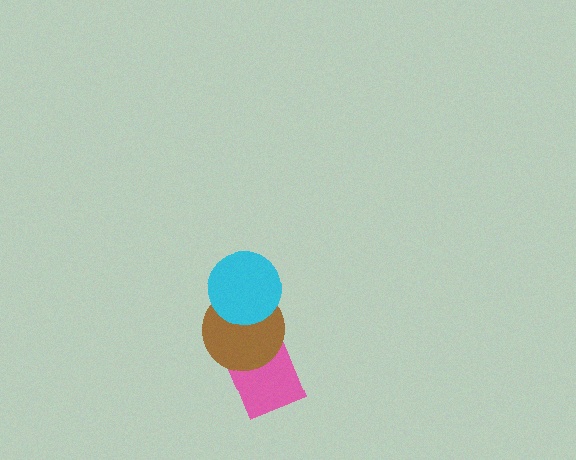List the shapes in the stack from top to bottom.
From top to bottom: the cyan circle, the brown circle, the pink diamond.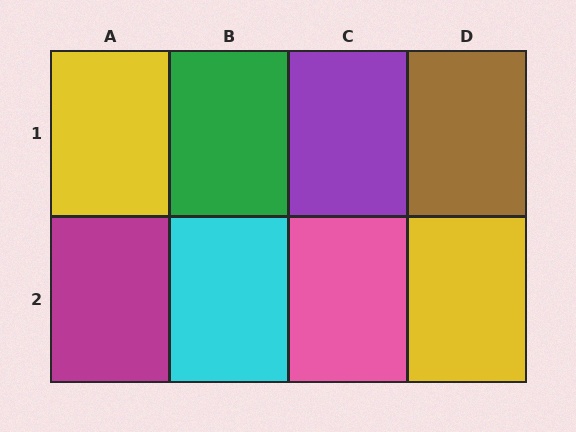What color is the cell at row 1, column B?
Green.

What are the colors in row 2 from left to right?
Magenta, cyan, pink, yellow.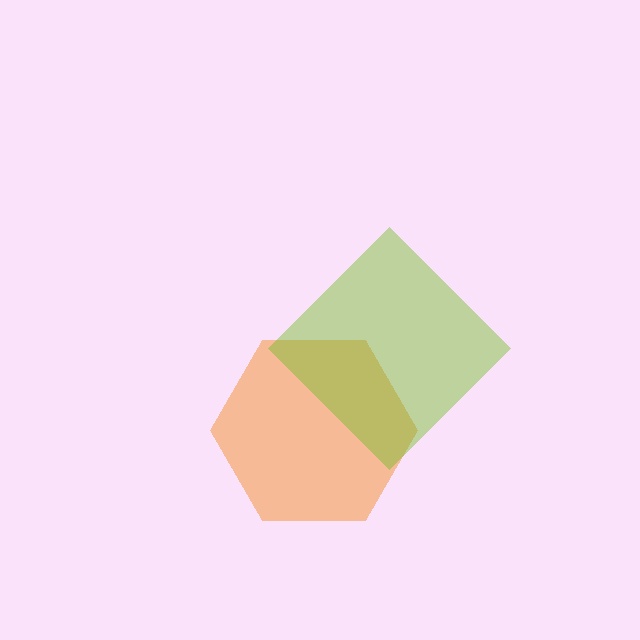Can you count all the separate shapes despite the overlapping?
Yes, there are 2 separate shapes.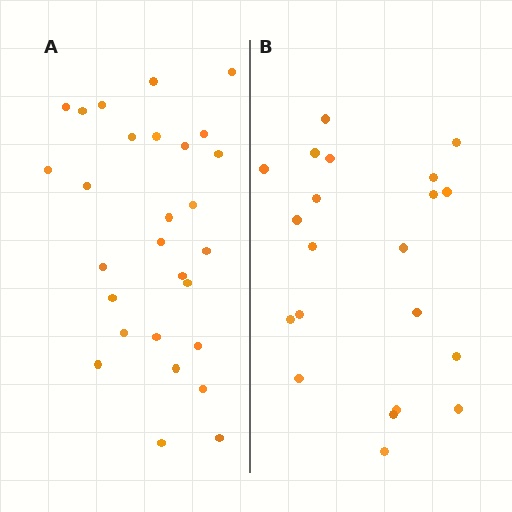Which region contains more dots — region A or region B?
Region A (the left region) has more dots.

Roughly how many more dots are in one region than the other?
Region A has roughly 8 or so more dots than region B.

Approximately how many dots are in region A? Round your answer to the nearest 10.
About 30 dots. (The exact count is 28, which rounds to 30.)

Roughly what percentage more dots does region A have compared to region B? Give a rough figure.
About 35% more.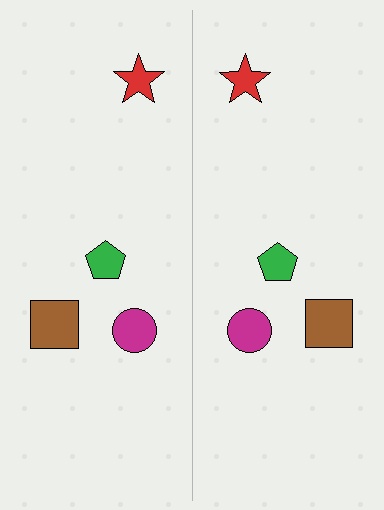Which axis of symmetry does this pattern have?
The pattern has a vertical axis of symmetry running through the center of the image.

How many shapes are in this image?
There are 8 shapes in this image.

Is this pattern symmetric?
Yes, this pattern has bilateral (reflection) symmetry.